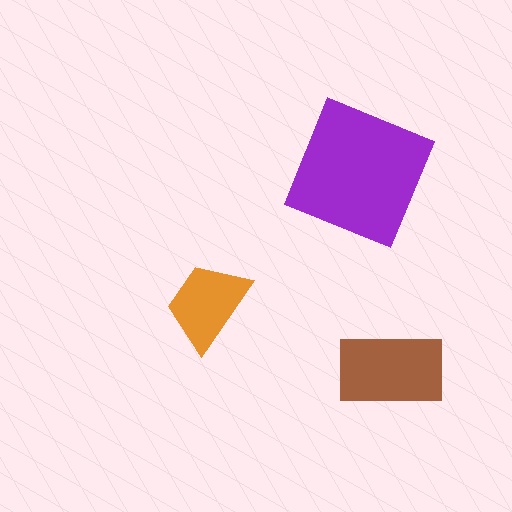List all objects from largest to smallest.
The purple square, the brown rectangle, the orange trapezoid.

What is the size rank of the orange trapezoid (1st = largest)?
3rd.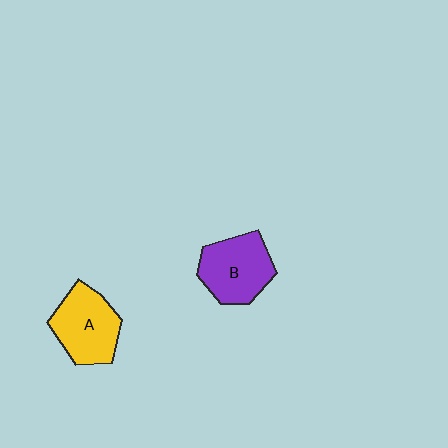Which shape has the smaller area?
Shape B (purple).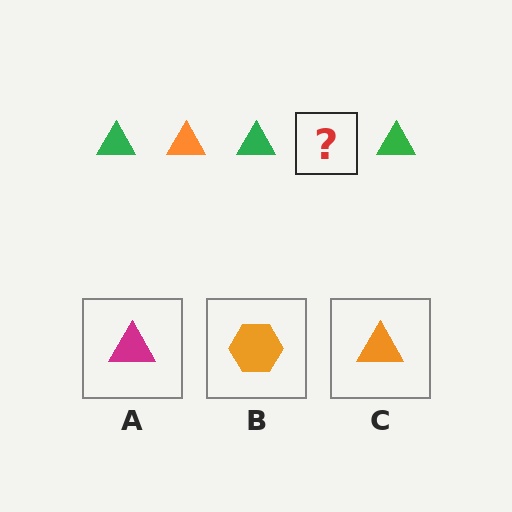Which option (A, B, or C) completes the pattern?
C.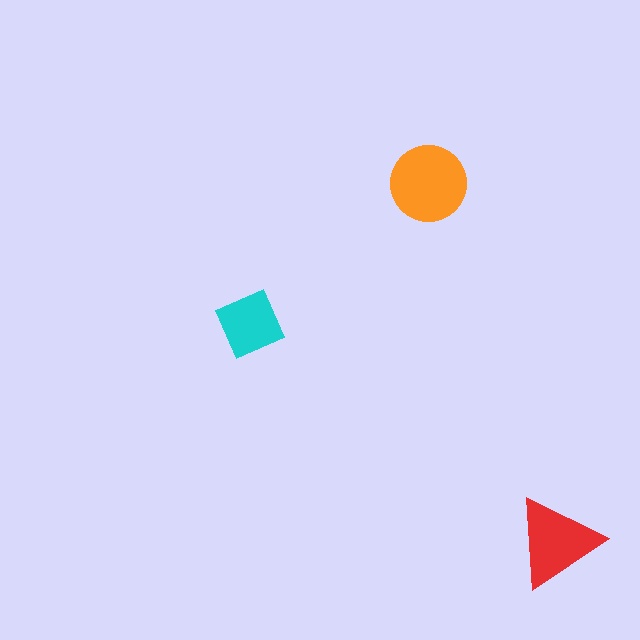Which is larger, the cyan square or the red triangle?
The red triangle.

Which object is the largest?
The orange circle.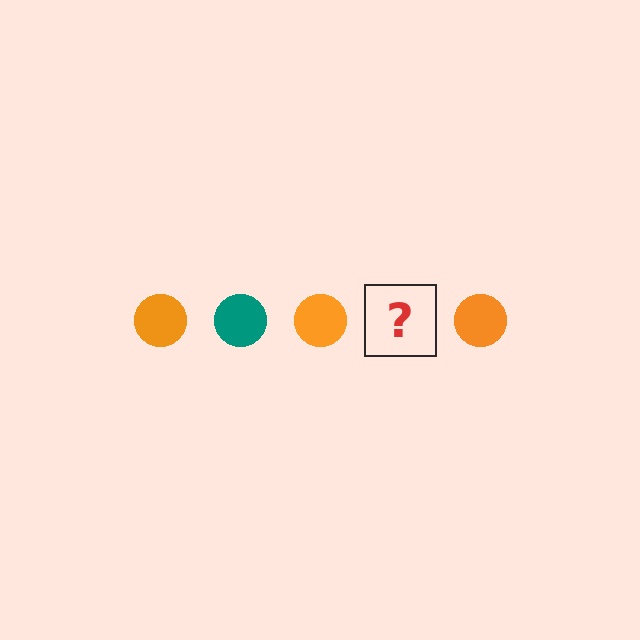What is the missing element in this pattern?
The missing element is a teal circle.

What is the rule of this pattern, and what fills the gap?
The rule is that the pattern cycles through orange, teal circles. The gap should be filled with a teal circle.